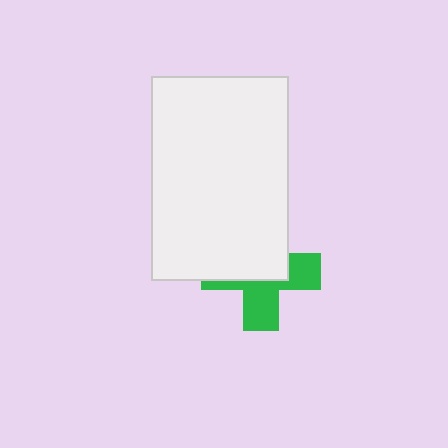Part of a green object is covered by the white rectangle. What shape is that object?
It is a cross.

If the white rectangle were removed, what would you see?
You would see the complete green cross.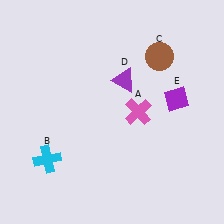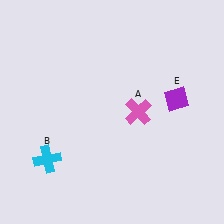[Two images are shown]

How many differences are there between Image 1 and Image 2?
There are 2 differences between the two images.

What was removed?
The brown circle (C), the purple triangle (D) were removed in Image 2.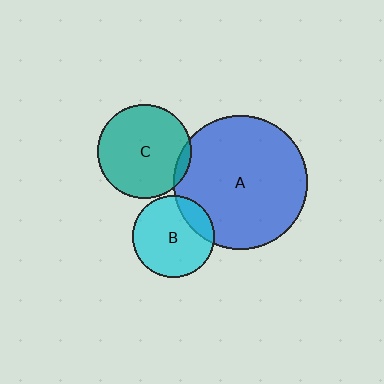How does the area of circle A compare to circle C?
Approximately 2.0 times.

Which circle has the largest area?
Circle A (blue).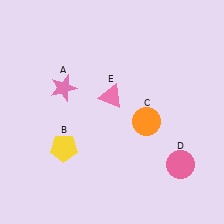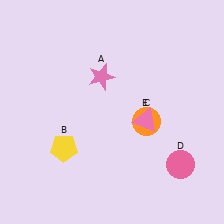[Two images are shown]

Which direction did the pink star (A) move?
The pink star (A) moved right.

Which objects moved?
The objects that moved are: the pink star (A), the pink triangle (E).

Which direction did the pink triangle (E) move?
The pink triangle (E) moved right.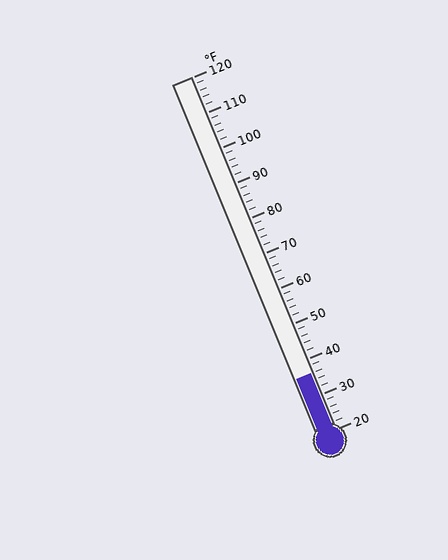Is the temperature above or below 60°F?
The temperature is below 60°F.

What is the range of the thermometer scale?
The thermometer scale ranges from 20°F to 120°F.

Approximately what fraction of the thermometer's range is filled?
The thermometer is filled to approximately 15% of its range.